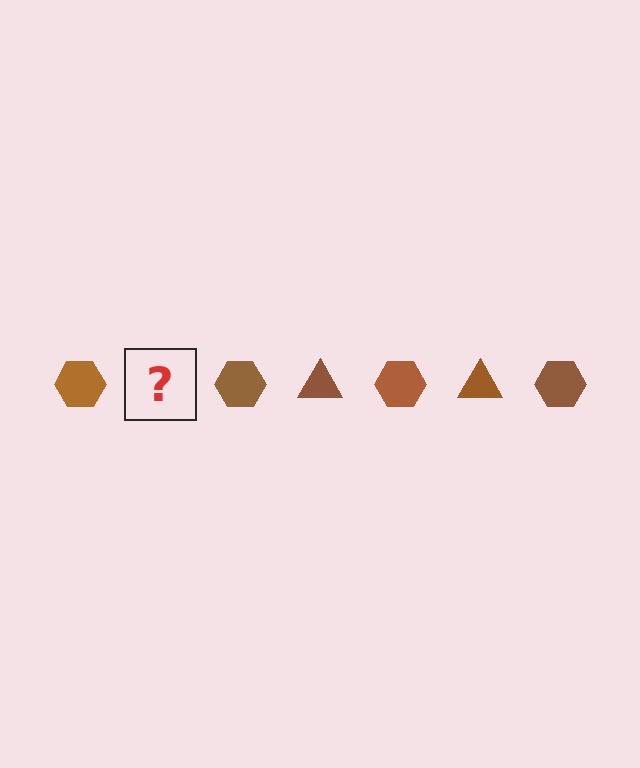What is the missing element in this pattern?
The missing element is a brown triangle.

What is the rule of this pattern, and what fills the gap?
The rule is that the pattern cycles through hexagon, triangle shapes in brown. The gap should be filled with a brown triangle.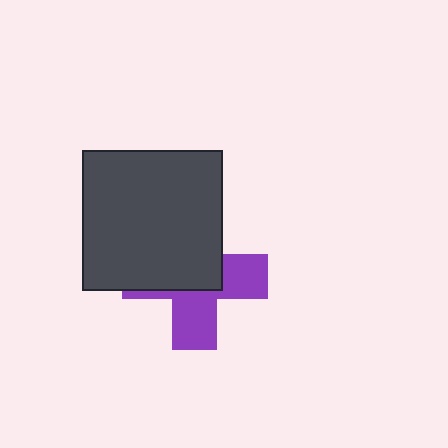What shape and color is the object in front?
The object in front is a dark gray square.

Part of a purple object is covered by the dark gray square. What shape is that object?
It is a cross.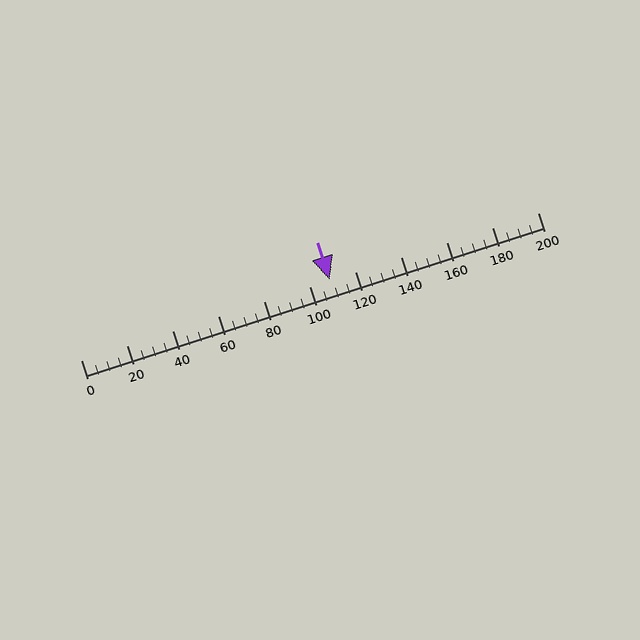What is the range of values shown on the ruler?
The ruler shows values from 0 to 200.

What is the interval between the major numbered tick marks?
The major tick marks are spaced 20 units apart.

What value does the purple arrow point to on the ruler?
The purple arrow points to approximately 109.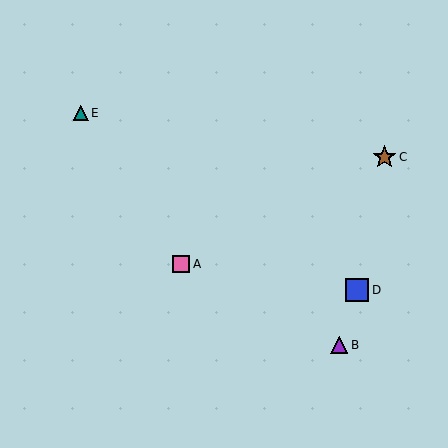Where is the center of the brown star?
The center of the brown star is at (384, 157).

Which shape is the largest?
The brown star (labeled C) is the largest.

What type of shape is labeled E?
Shape E is a teal triangle.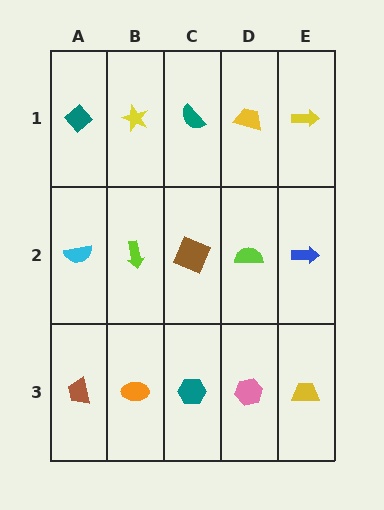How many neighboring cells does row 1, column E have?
2.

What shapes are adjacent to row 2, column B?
A yellow star (row 1, column B), an orange ellipse (row 3, column B), a cyan semicircle (row 2, column A), a brown square (row 2, column C).